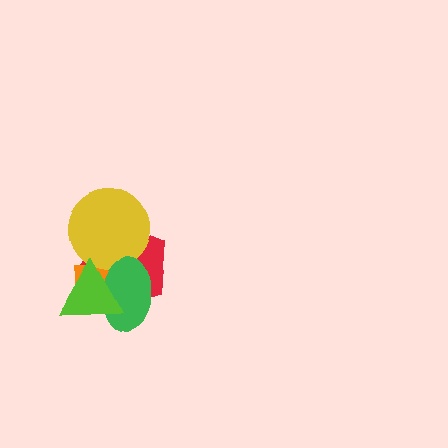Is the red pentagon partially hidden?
Yes, it is partially covered by another shape.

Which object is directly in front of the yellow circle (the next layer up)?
The green ellipse is directly in front of the yellow circle.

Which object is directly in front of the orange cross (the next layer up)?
The yellow circle is directly in front of the orange cross.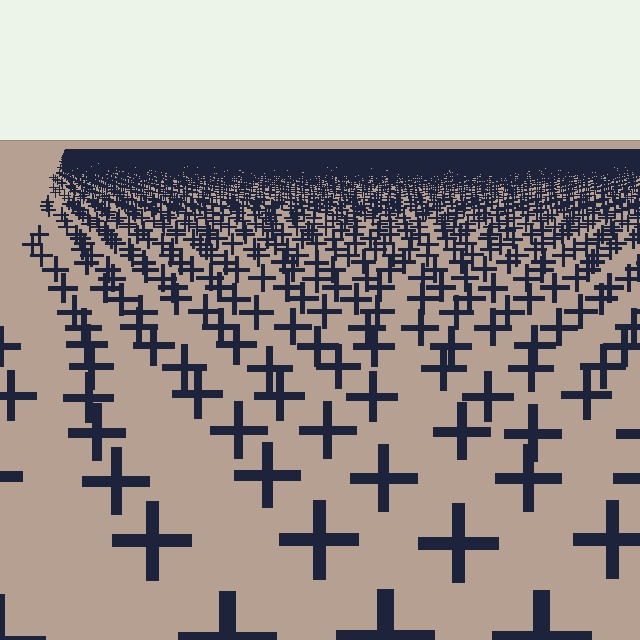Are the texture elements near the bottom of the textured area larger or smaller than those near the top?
Larger. Near the bottom, elements are closer to the viewer and appear at a bigger on-screen size.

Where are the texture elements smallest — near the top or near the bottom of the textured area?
Near the top.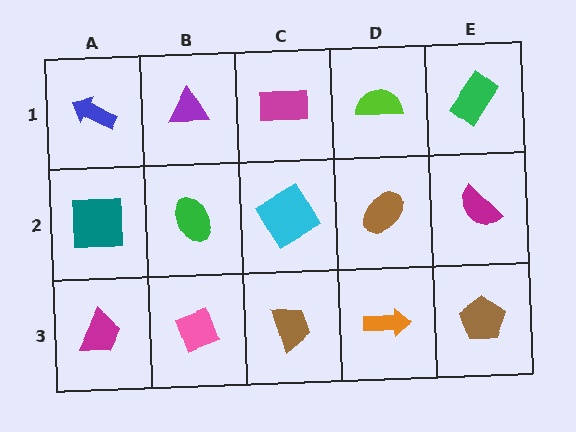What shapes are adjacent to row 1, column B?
A green ellipse (row 2, column B), a blue arrow (row 1, column A), a magenta rectangle (row 1, column C).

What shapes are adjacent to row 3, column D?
A brown ellipse (row 2, column D), a brown trapezoid (row 3, column C), a brown pentagon (row 3, column E).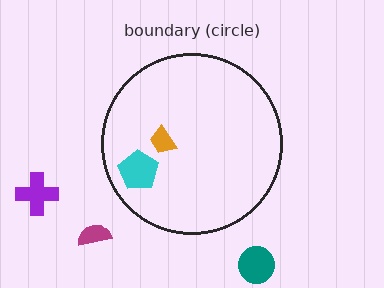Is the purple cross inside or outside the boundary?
Outside.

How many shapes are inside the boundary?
2 inside, 3 outside.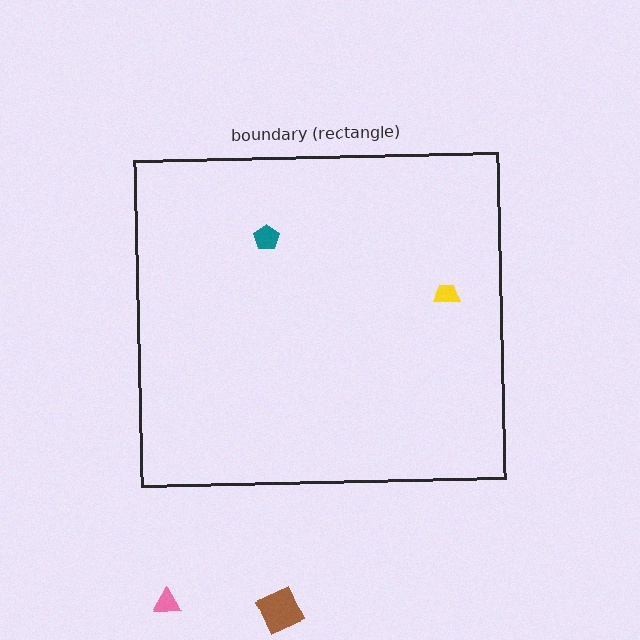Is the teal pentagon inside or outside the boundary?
Inside.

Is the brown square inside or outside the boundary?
Outside.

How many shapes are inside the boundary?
2 inside, 2 outside.